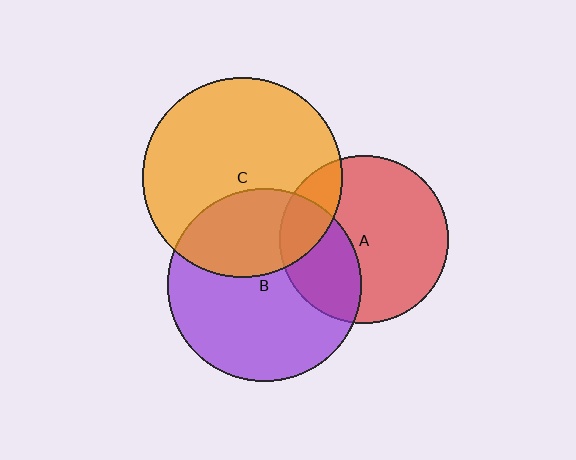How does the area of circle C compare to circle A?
Approximately 1.4 times.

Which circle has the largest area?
Circle C (orange).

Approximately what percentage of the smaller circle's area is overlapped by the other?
Approximately 30%.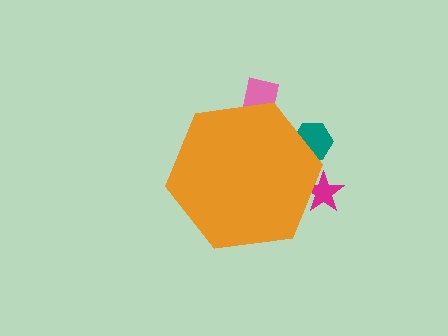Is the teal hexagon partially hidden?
Yes, the teal hexagon is partially hidden behind the orange hexagon.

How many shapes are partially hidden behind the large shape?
3 shapes are partially hidden.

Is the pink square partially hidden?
Yes, the pink square is partially hidden behind the orange hexagon.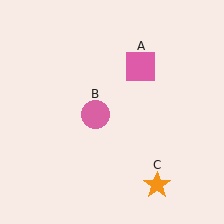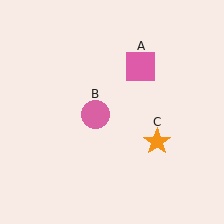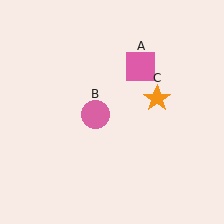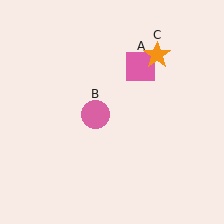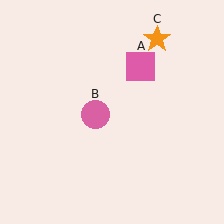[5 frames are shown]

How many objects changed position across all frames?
1 object changed position: orange star (object C).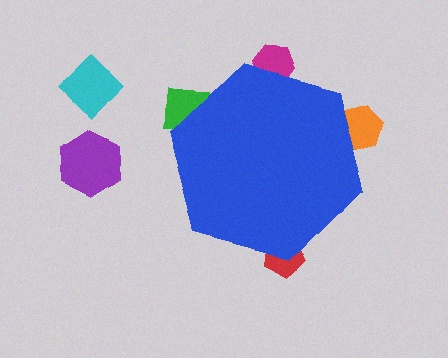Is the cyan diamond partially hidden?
No, the cyan diamond is fully visible.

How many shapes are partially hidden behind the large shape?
4 shapes are partially hidden.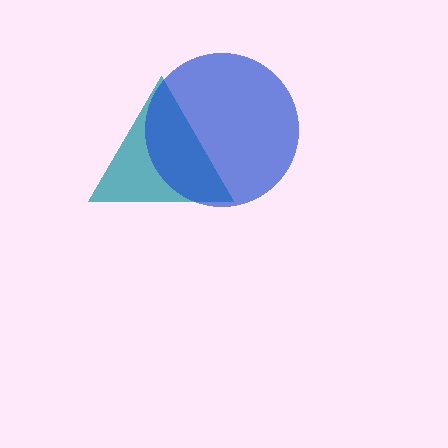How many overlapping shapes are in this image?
There are 2 overlapping shapes in the image.